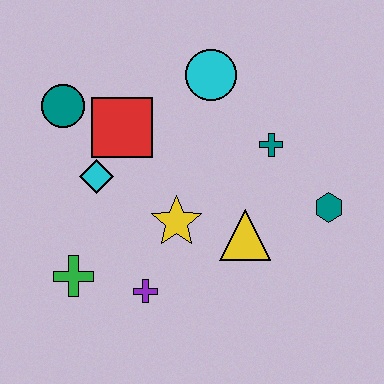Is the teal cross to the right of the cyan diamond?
Yes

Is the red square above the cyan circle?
No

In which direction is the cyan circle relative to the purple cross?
The cyan circle is above the purple cross.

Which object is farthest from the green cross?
The teal hexagon is farthest from the green cross.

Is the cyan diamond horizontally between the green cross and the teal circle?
No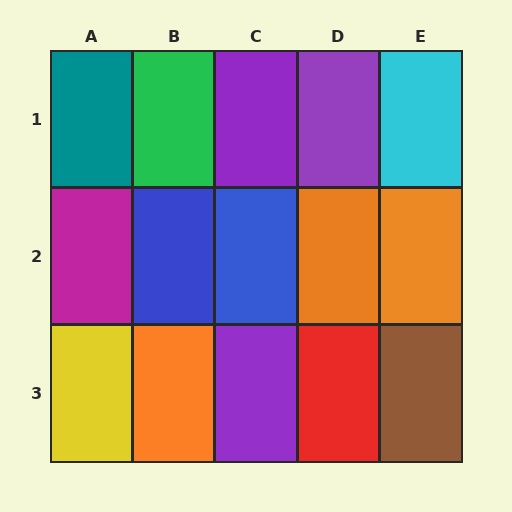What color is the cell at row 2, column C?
Blue.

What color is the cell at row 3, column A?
Yellow.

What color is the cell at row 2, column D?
Orange.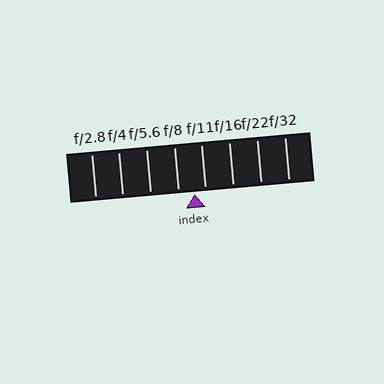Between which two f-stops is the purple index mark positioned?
The index mark is between f/8 and f/11.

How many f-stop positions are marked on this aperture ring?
There are 8 f-stop positions marked.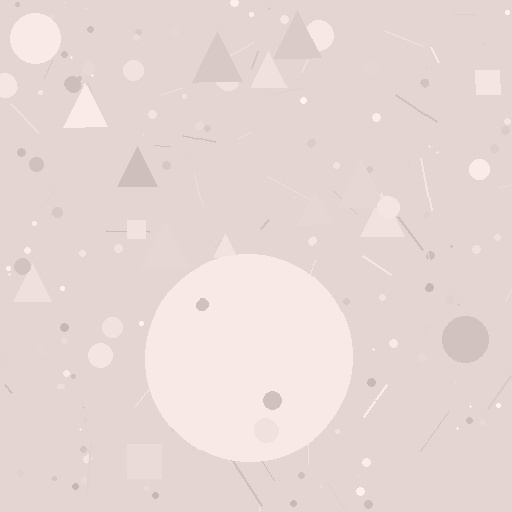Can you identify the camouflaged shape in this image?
The camouflaged shape is a circle.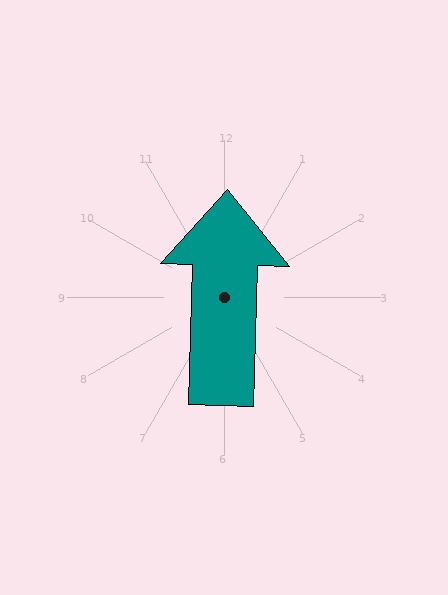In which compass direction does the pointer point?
North.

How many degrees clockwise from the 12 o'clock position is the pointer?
Approximately 2 degrees.